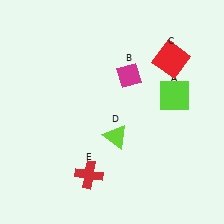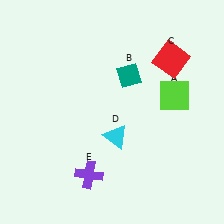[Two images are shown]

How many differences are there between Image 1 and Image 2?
There are 3 differences between the two images.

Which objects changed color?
B changed from magenta to teal. D changed from lime to cyan. E changed from red to purple.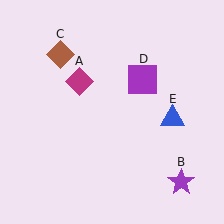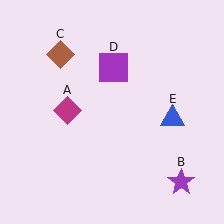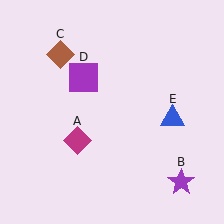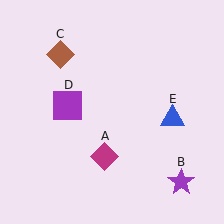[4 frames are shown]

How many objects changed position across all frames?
2 objects changed position: magenta diamond (object A), purple square (object D).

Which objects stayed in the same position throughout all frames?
Purple star (object B) and brown diamond (object C) and blue triangle (object E) remained stationary.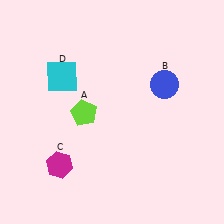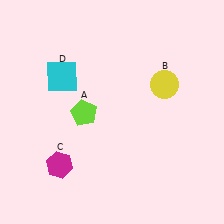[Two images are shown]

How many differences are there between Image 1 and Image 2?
There is 1 difference between the two images.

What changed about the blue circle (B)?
In Image 1, B is blue. In Image 2, it changed to yellow.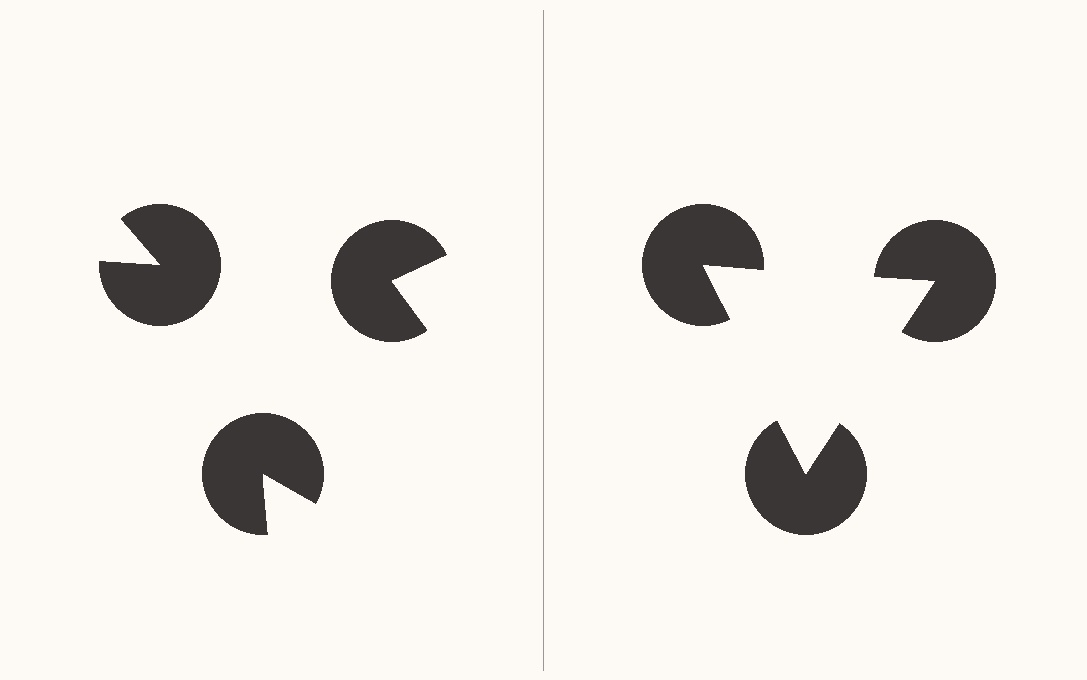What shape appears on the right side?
An illusory triangle.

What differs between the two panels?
The pac-man discs are positioned identically on both sides; only the wedge orientations differ. On the right they align to a triangle; on the left they are misaligned.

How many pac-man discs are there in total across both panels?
6 — 3 on each side.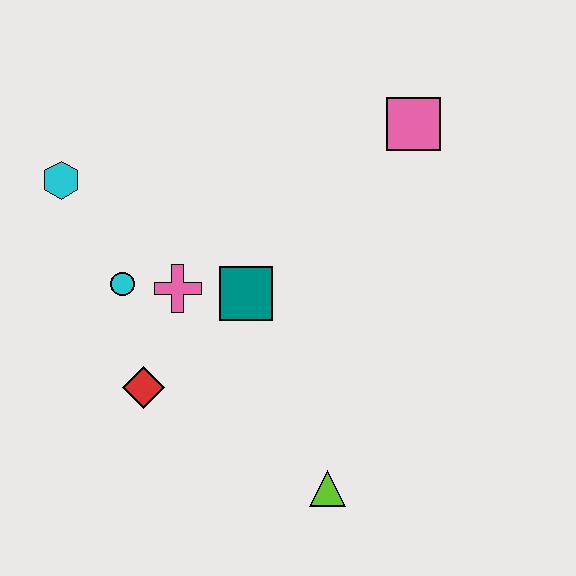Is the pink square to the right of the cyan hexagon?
Yes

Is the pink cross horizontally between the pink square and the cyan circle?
Yes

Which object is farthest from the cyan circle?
The pink square is farthest from the cyan circle.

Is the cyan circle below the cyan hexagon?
Yes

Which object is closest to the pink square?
The teal square is closest to the pink square.